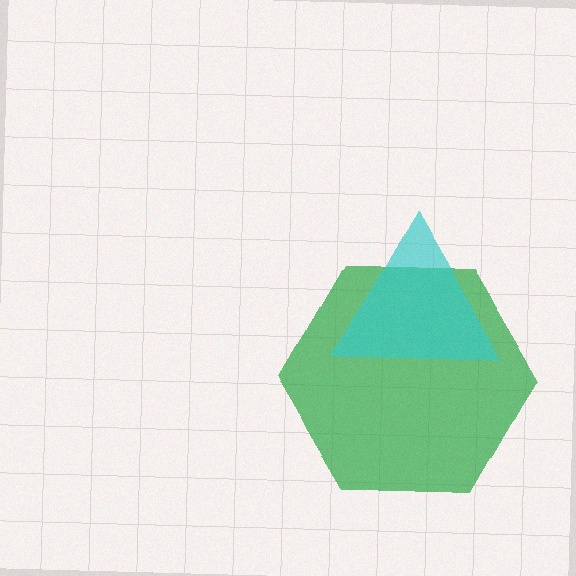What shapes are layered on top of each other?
The layered shapes are: a green hexagon, a cyan triangle.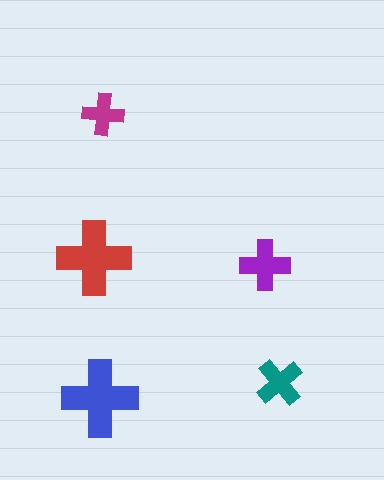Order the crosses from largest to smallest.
the blue one, the red one, the purple one, the teal one, the magenta one.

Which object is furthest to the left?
The red cross is leftmost.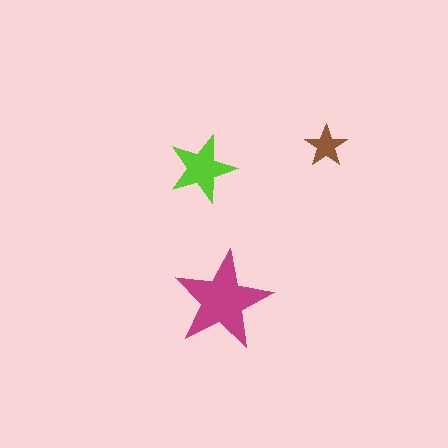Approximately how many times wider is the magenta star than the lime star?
About 1.5 times wider.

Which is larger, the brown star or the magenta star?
The magenta one.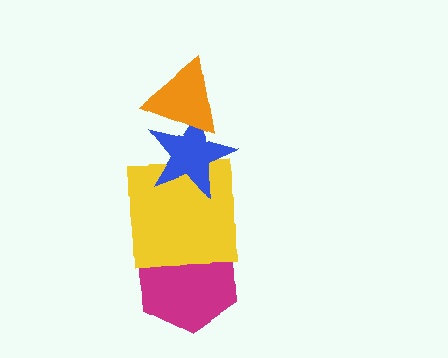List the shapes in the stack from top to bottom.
From top to bottom: the orange triangle, the blue star, the yellow square, the magenta hexagon.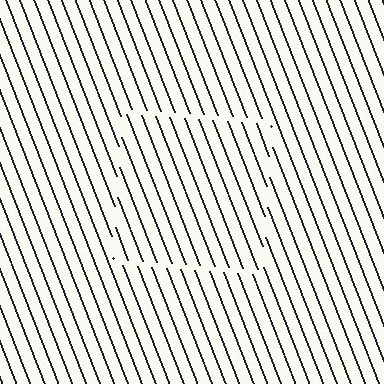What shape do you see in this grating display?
An illusory square. The interior of the shape contains the same grating, shifted by half a period — the contour is defined by the phase discontinuity where line-ends from the inner and outer gratings abut.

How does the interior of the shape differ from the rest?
The interior of the shape contains the same grating, shifted by half a period — the contour is defined by the phase discontinuity where line-ends from the inner and outer gratings abut.